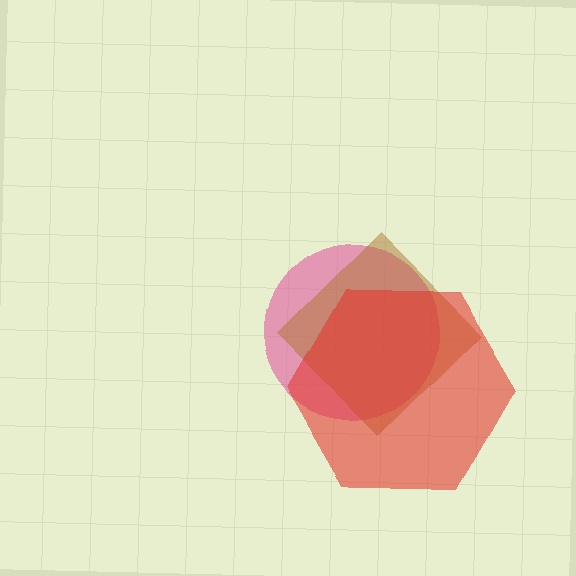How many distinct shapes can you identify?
There are 3 distinct shapes: a pink circle, a brown diamond, a red hexagon.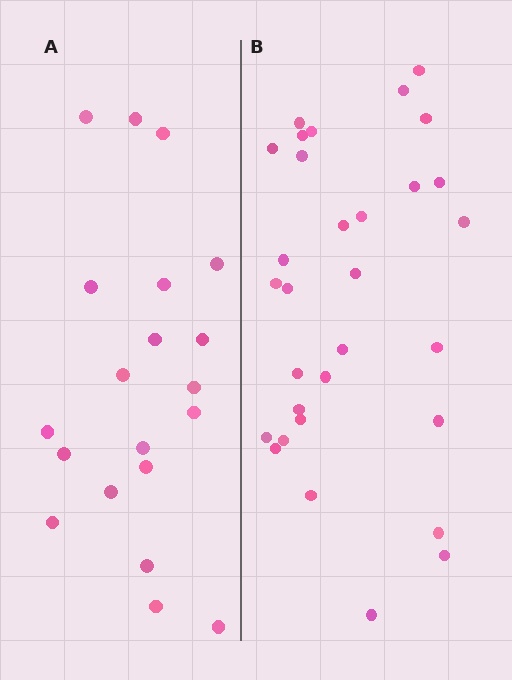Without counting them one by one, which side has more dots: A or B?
Region B (the right region) has more dots.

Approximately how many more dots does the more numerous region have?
Region B has roughly 12 or so more dots than region A.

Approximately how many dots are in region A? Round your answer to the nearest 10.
About 20 dots.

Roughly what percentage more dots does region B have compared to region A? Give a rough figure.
About 55% more.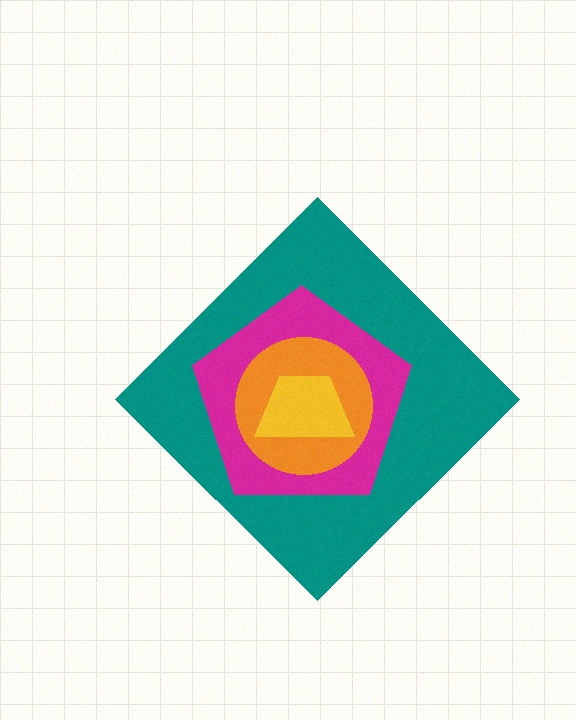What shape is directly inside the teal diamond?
The magenta pentagon.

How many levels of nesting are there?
4.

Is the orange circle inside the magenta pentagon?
Yes.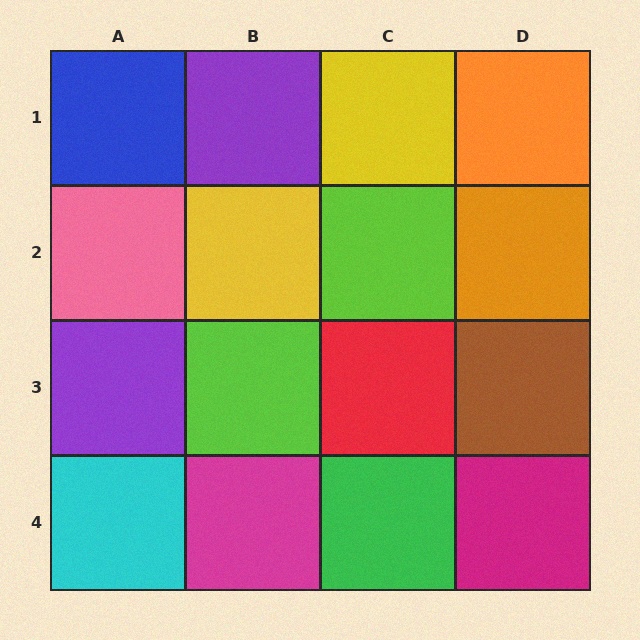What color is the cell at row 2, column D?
Orange.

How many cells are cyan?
1 cell is cyan.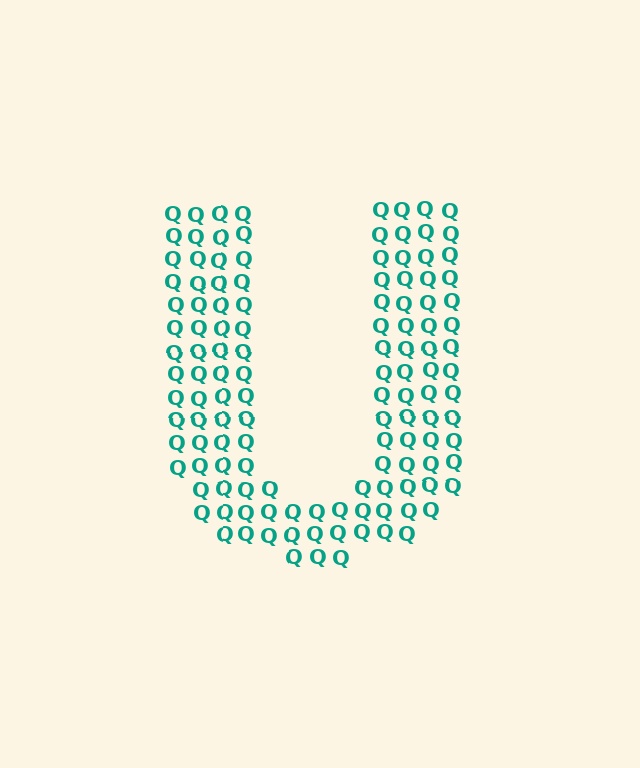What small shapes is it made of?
It is made of small letter Q's.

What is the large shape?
The large shape is the letter U.